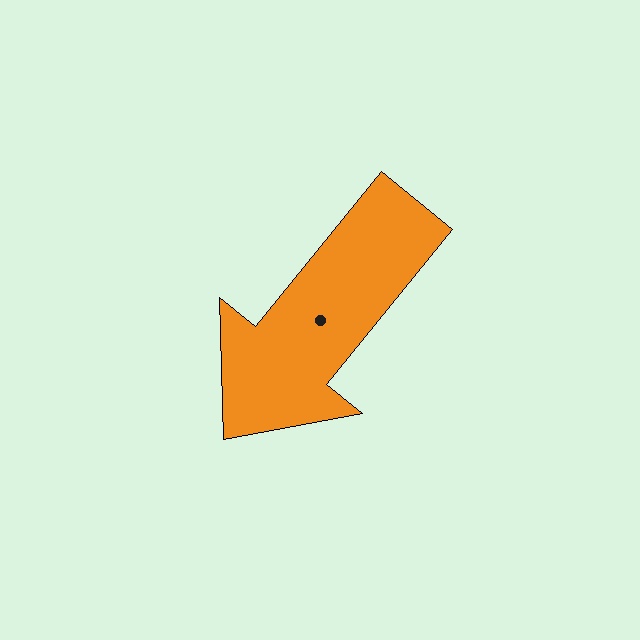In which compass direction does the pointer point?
Southwest.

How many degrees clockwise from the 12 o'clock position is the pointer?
Approximately 219 degrees.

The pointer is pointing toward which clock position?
Roughly 7 o'clock.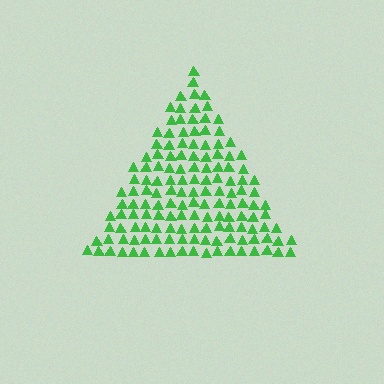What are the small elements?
The small elements are triangles.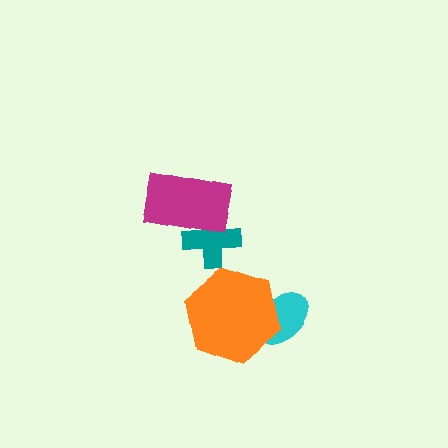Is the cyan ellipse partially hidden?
Yes, it is partially covered by another shape.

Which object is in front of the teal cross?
The magenta rectangle is in front of the teal cross.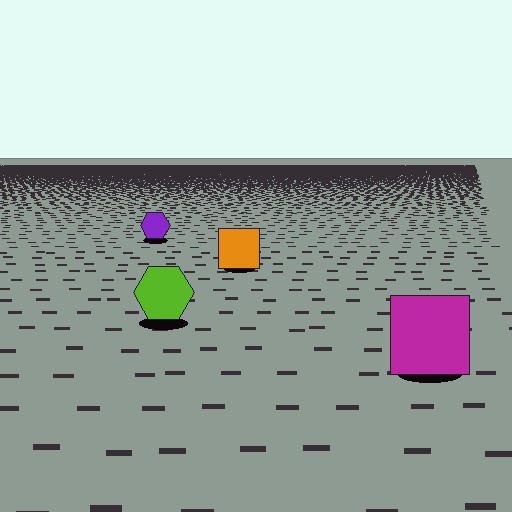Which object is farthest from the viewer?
The purple hexagon is farthest from the viewer. It appears smaller and the ground texture around it is denser.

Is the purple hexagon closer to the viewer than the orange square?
No. The orange square is closer — you can tell from the texture gradient: the ground texture is coarser near it.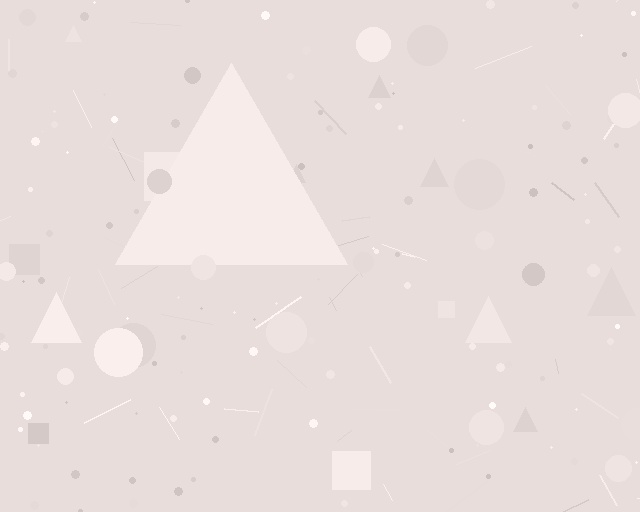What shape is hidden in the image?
A triangle is hidden in the image.